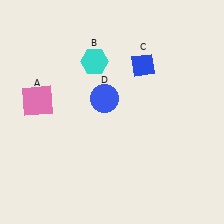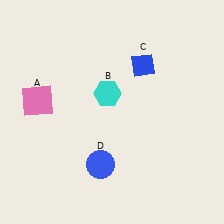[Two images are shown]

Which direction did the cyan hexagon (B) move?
The cyan hexagon (B) moved down.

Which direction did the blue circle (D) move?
The blue circle (D) moved down.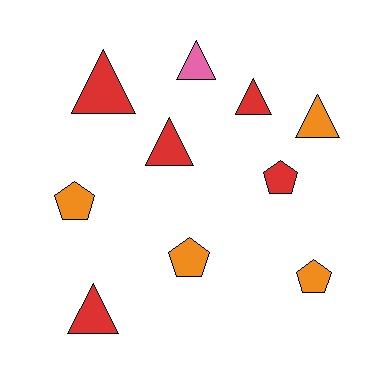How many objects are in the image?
There are 10 objects.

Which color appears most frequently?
Red, with 5 objects.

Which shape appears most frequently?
Triangle, with 6 objects.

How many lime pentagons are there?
There are no lime pentagons.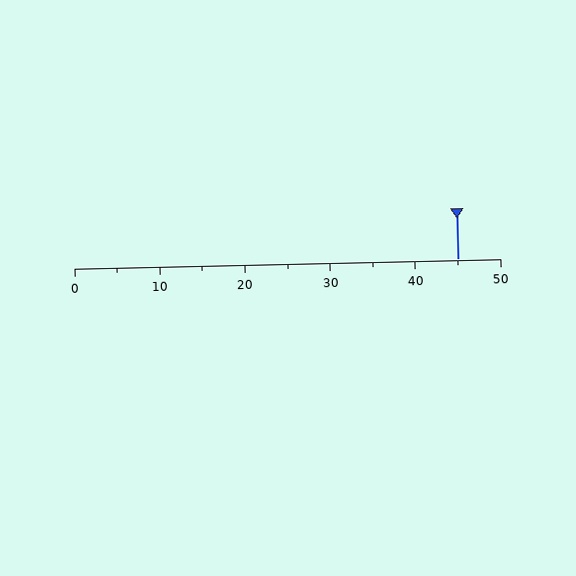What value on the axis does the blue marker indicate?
The marker indicates approximately 45.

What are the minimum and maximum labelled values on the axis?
The axis runs from 0 to 50.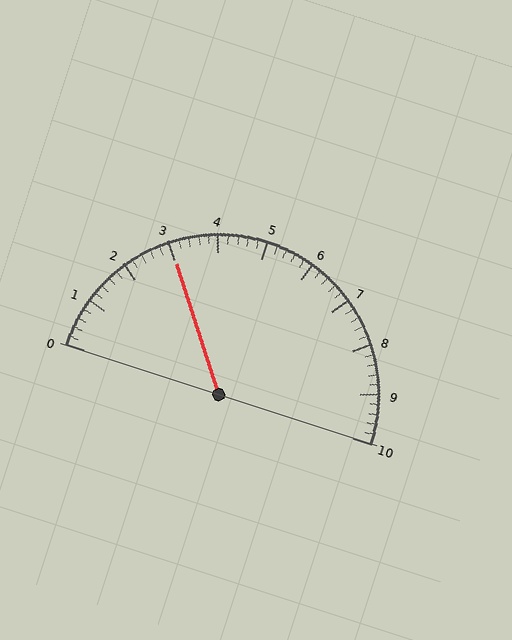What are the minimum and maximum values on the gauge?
The gauge ranges from 0 to 10.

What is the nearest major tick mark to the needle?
The nearest major tick mark is 3.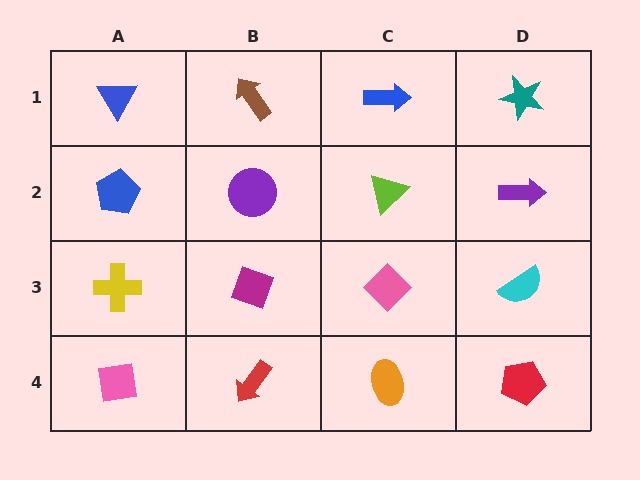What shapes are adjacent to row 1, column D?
A purple arrow (row 2, column D), a blue arrow (row 1, column C).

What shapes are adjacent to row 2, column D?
A teal star (row 1, column D), a cyan semicircle (row 3, column D), a lime triangle (row 2, column C).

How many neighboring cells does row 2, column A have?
3.